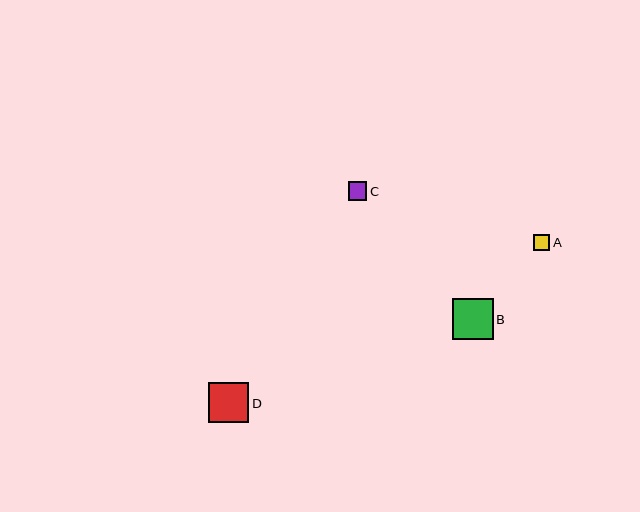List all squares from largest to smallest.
From largest to smallest: B, D, C, A.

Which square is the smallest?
Square A is the smallest with a size of approximately 16 pixels.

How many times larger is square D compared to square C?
Square D is approximately 2.2 times the size of square C.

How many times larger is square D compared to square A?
Square D is approximately 2.5 times the size of square A.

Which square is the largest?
Square B is the largest with a size of approximately 40 pixels.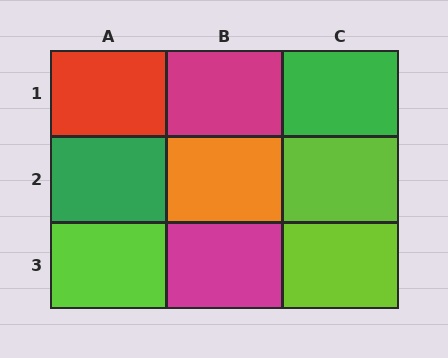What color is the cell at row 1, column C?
Green.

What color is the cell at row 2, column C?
Lime.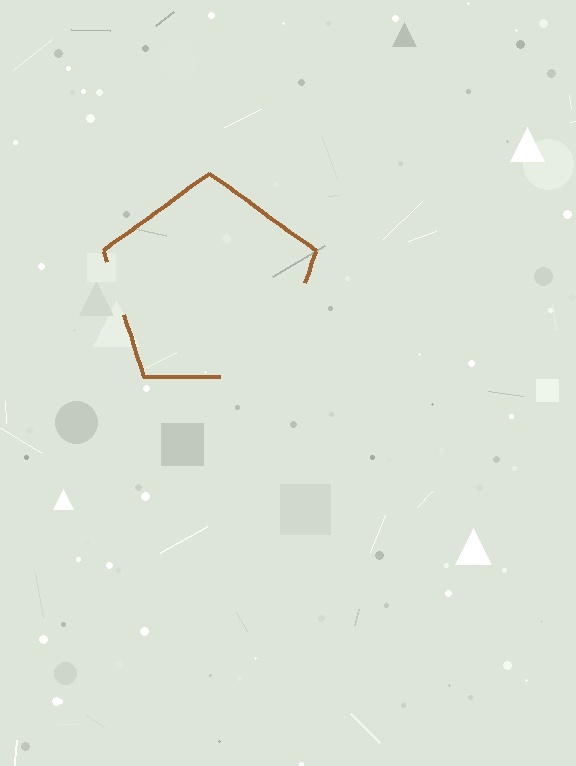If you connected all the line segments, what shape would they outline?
They would outline a pentagon.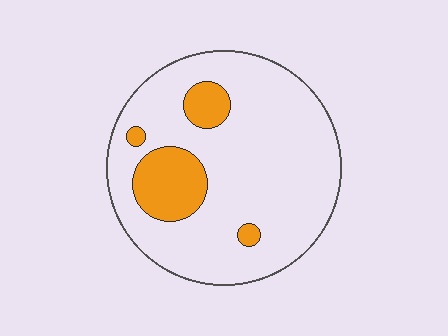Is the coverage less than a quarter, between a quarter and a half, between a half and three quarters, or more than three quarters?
Less than a quarter.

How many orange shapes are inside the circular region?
4.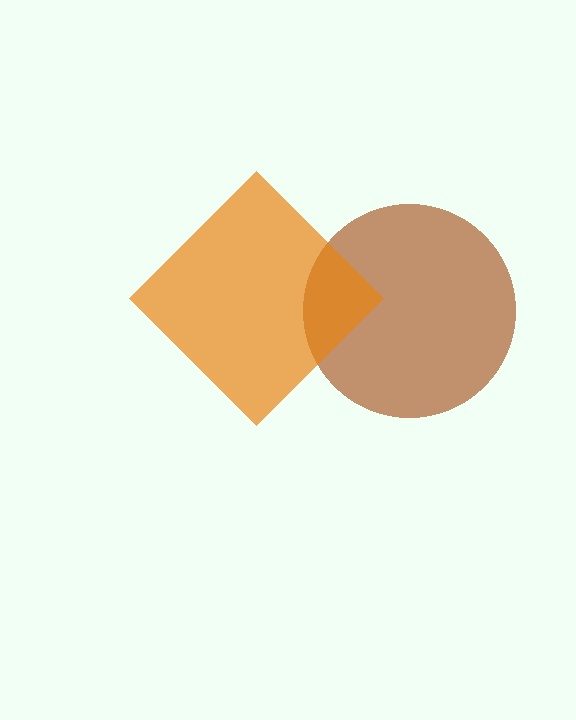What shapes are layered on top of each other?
The layered shapes are: a brown circle, an orange diamond.